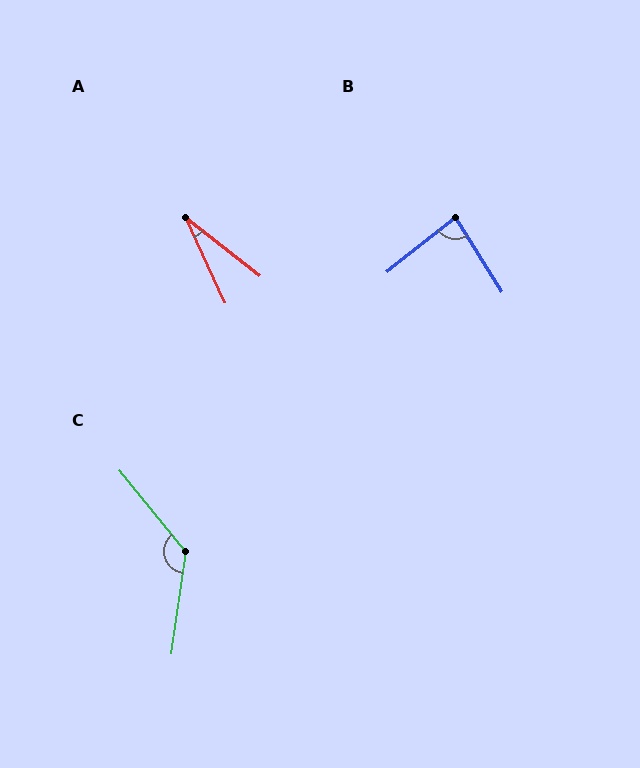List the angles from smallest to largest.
A (27°), B (84°), C (133°).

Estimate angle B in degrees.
Approximately 84 degrees.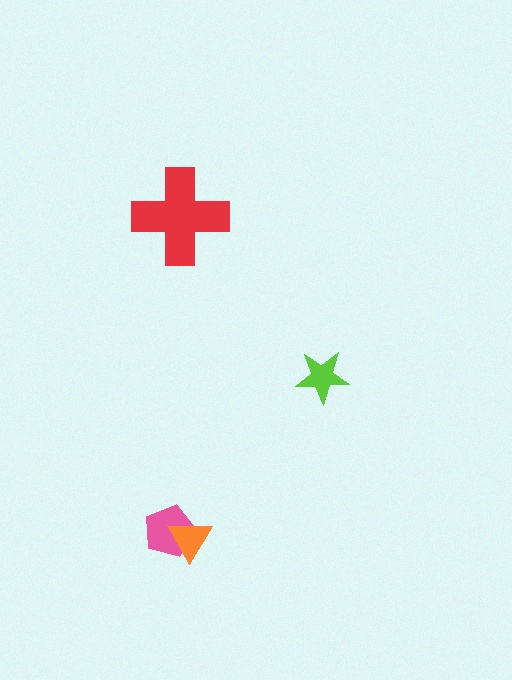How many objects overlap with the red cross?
0 objects overlap with the red cross.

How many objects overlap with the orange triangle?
1 object overlaps with the orange triangle.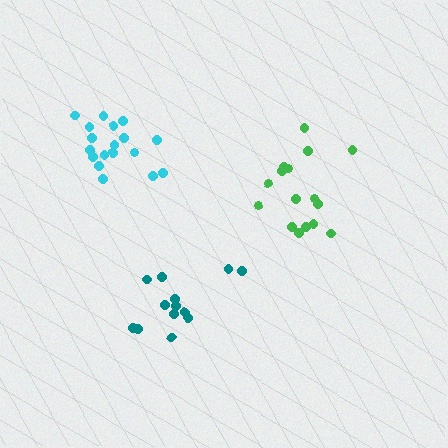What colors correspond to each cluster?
The clusters are colored: teal, cyan, green.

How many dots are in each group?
Group 1: 13 dots, Group 2: 18 dots, Group 3: 16 dots (47 total).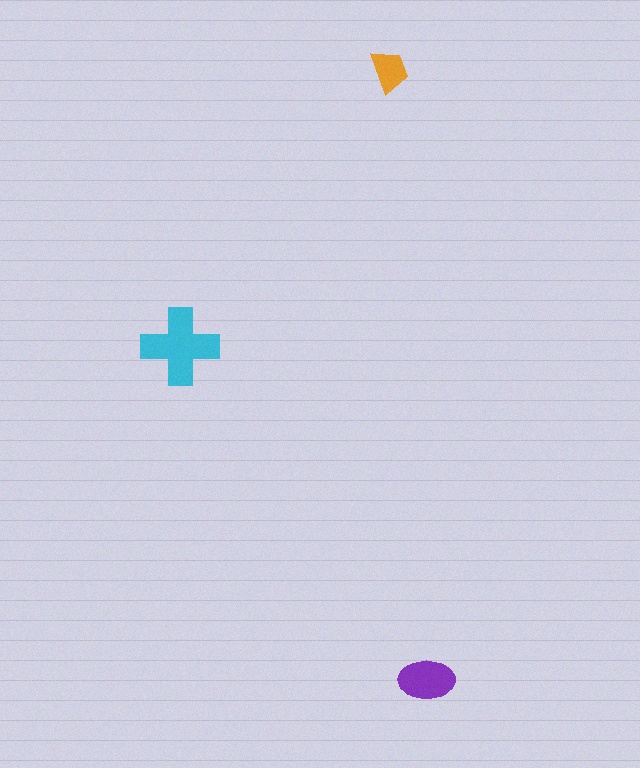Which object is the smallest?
The orange trapezoid.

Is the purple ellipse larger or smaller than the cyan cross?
Smaller.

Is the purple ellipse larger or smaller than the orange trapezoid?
Larger.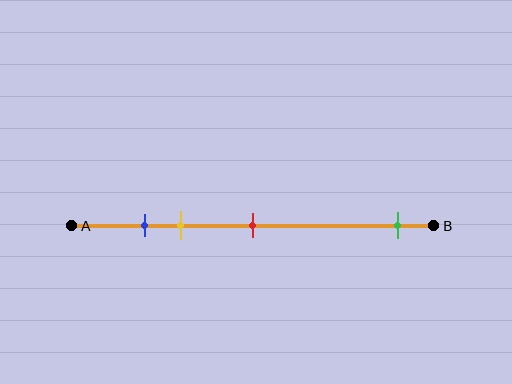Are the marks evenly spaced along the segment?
No, the marks are not evenly spaced.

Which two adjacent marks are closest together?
The blue and yellow marks are the closest adjacent pair.